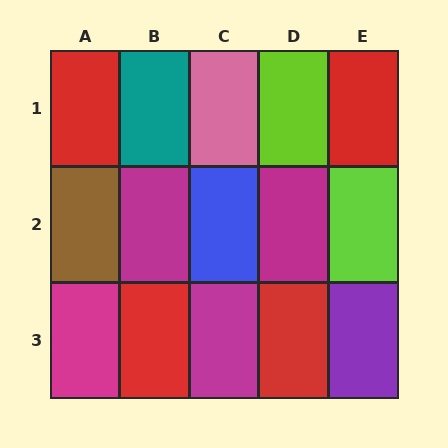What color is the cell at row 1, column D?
Lime.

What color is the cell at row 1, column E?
Red.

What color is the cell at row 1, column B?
Teal.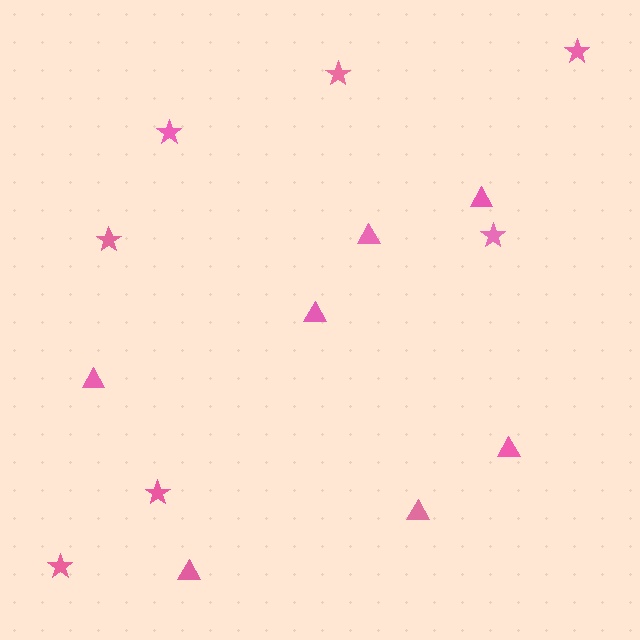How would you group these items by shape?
There are 2 groups: one group of triangles (7) and one group of stars (7).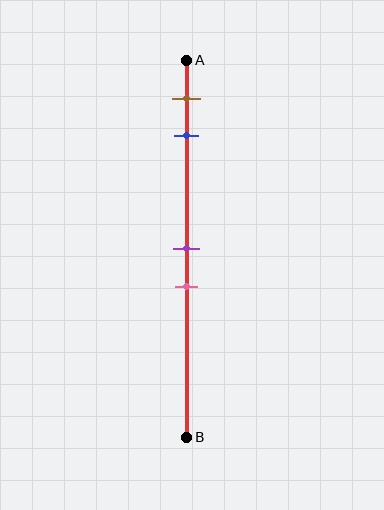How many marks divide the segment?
There are 4 marks dividing the segment.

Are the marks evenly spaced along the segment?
No, the marks are not evenly spaced.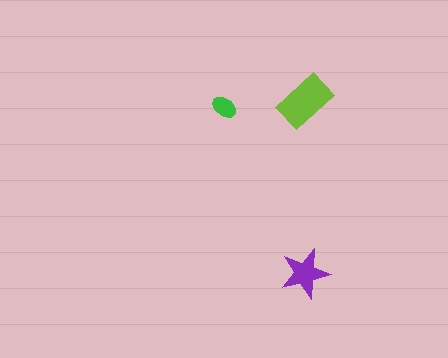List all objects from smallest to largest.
The green ellipse, the purple star, the lime rectangle.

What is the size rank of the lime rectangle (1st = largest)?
1st.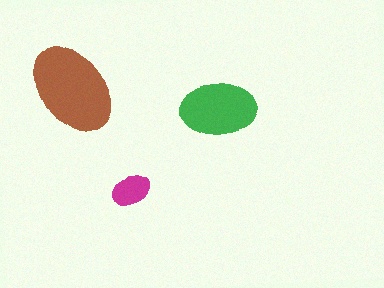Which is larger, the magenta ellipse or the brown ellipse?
The brown one.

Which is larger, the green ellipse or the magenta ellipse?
The green one.